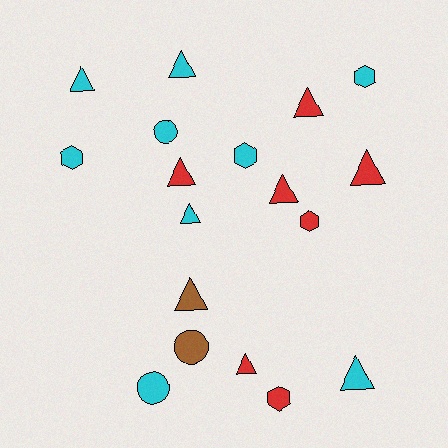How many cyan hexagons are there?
There are 3 cyan hexagons.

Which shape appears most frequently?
Triangle, with 10 objects.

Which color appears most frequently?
Cyan, with 9 objects.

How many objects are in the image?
There are 18 objects.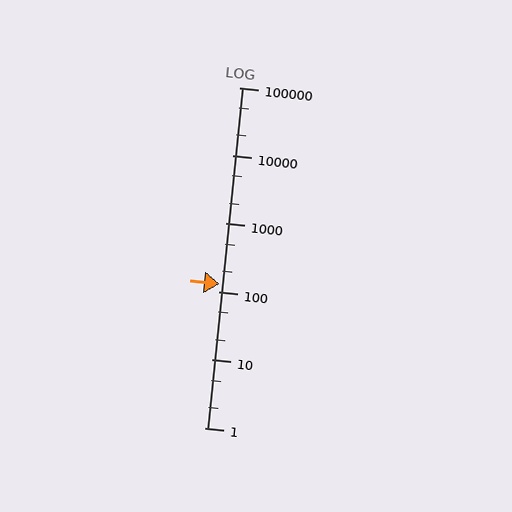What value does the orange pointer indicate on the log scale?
The pointer indicates approximately 130.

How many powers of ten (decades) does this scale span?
The scale spans 5 decades, from 1 to 100000.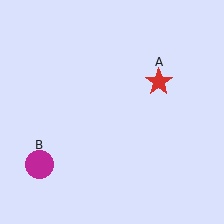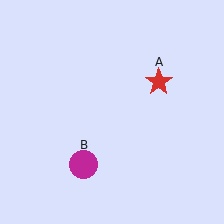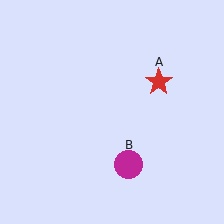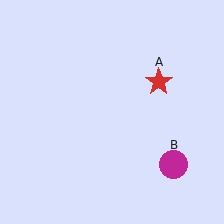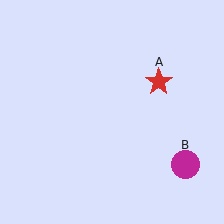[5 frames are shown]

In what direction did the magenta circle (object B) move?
The magenta circle (object B) moved right.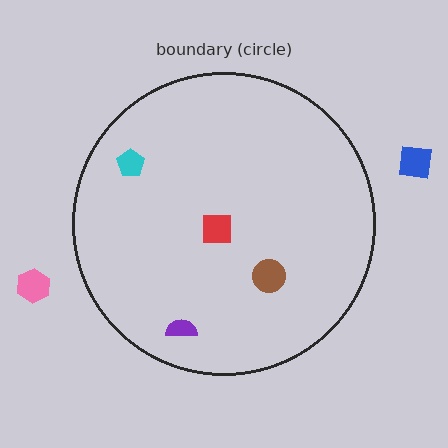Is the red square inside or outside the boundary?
Inside.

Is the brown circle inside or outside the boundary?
Inside.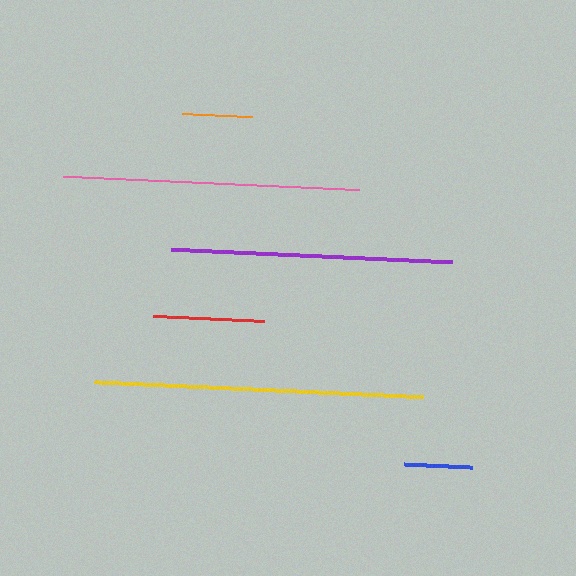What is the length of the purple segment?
The purple segment is approximately 282 pixels long.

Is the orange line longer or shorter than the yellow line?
The yellow line is longer than the orange line.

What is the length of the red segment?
The red segment is approximately 113 pixels long.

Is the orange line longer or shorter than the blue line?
The orange line is longer than the blue line.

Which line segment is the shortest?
The blue line is the shortest at approximately 68 pixels.